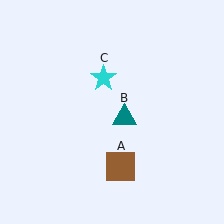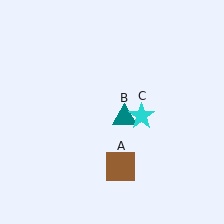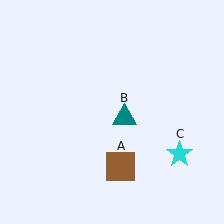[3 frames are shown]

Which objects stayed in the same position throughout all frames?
Brown square (object A) and teal triangle (object B) remained stationary.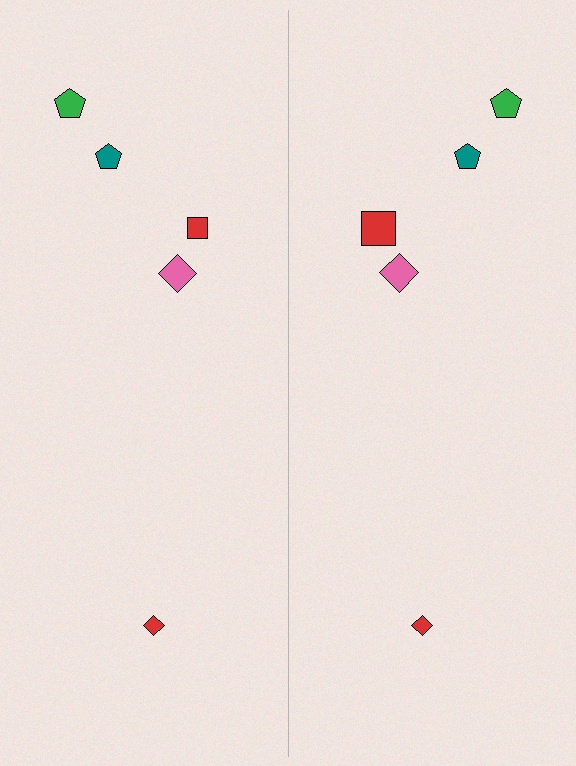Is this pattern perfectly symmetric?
No, the pattern is not perfectly symmetric. The red square on the right side has a different size than its mirror counterpart.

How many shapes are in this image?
There are 10 shapes in this image.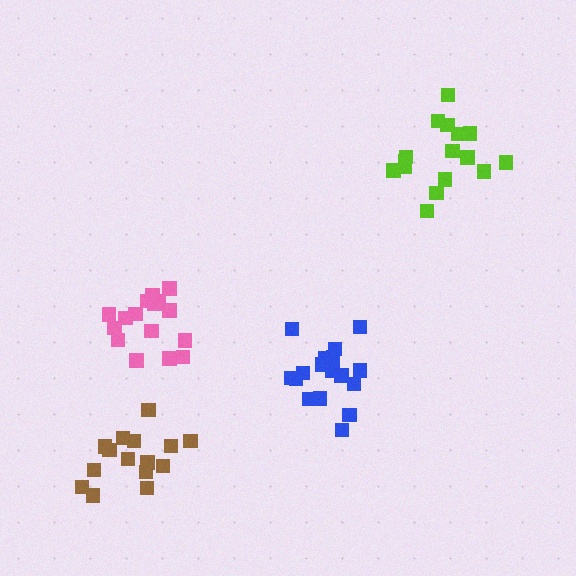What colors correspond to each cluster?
The clusters are colored: pink, brown, lime, blue.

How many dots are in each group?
Group 1: 16 dots, Group 2: 15 dots, Group 3: 16 dots, Group 4: 17 dots (64 total).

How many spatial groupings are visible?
There are 4 spatial groupings.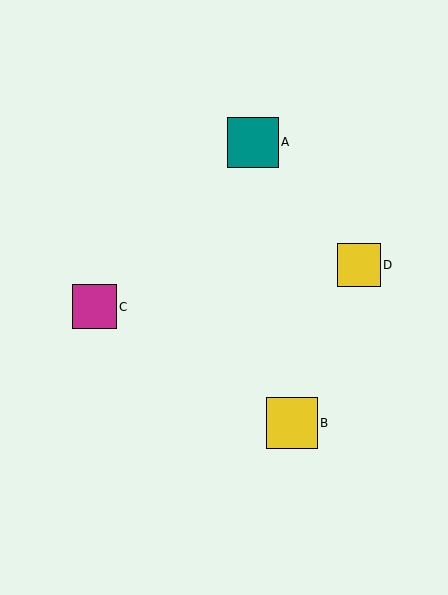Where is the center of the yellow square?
The center of the yellow square is at (292, 423).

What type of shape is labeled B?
Shape B is a yellow square.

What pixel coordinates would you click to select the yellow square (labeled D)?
Click at (359, 265) to select the yellow square D.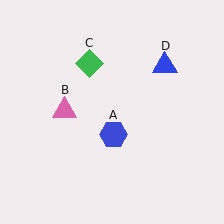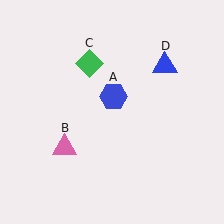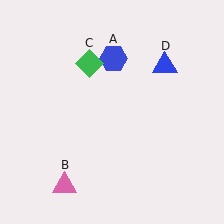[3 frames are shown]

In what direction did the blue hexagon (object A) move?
The blue hexagon (object A) moved up.